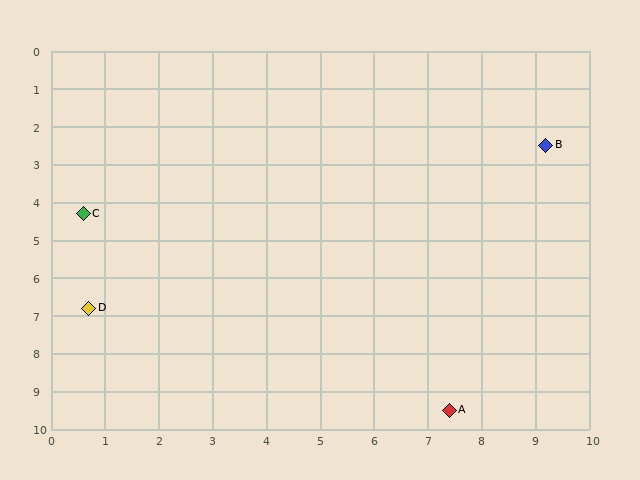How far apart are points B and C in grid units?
Points B and C are about 8.8 grid units apart.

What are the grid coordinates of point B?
Point B is at approximately (9.2, 2.5).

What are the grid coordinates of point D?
Point D is at approximately (0.7, 6.8).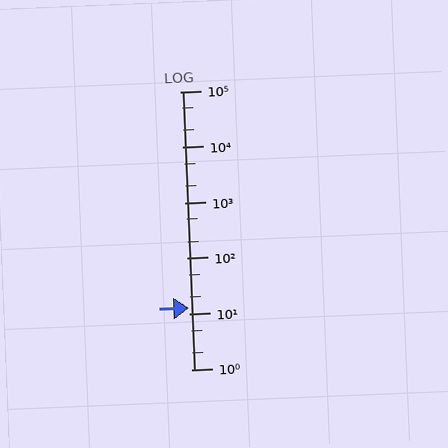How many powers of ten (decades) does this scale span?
The scale spans 5 decades, from 1 to 100000.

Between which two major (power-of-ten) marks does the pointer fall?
The pointer is between 10 and 100.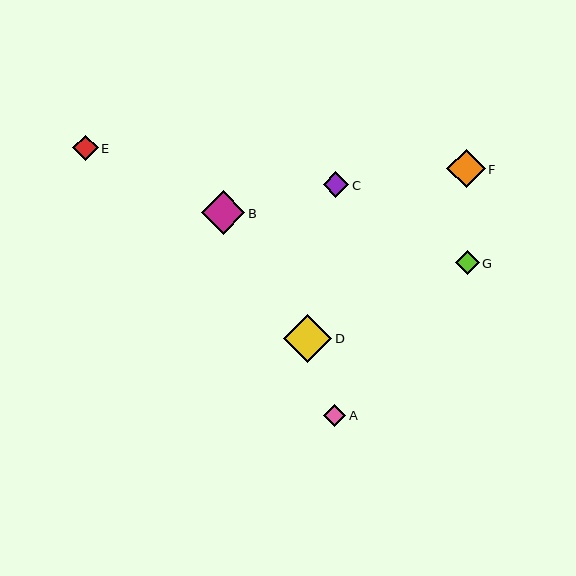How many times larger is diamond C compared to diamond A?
Diamond C is approximately 1.1 times the size of diamond A.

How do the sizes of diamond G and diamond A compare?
Diamond G and diamond A are approximately the same size.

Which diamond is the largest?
Diamond D is the largest with a size of approximately 48 pixels.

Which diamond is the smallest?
Diamond A is the smallest with a size of approximately 23 pixels.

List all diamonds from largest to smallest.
From largest to smallest: D, B, F, C, E, G, A.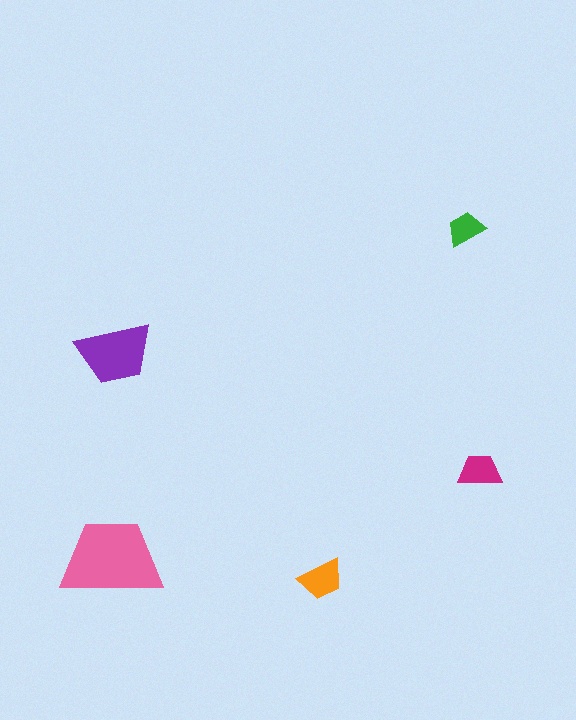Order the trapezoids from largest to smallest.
the pink one, the purple one, the orange one, the magenta one, the green one.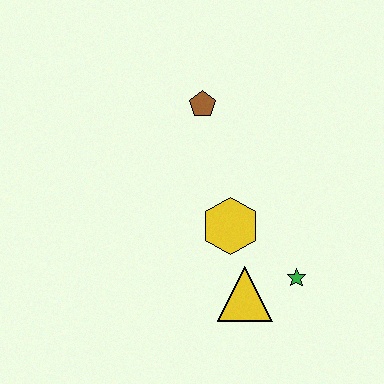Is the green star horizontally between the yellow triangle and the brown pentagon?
No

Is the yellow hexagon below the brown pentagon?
Yes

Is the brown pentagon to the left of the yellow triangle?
Yes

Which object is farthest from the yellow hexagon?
The brown pentagon is farthest from the yellow hexagon.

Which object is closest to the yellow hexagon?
The yellow triangle is closest to the yellow hexagon.